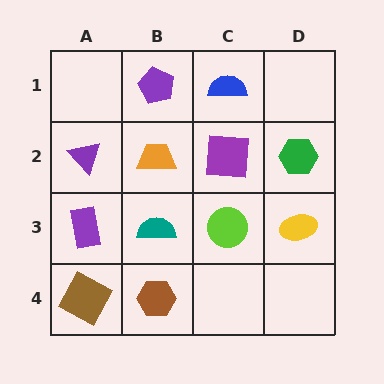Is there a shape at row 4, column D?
No, that cell is empty.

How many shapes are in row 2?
4 shapes.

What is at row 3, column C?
A lime circle.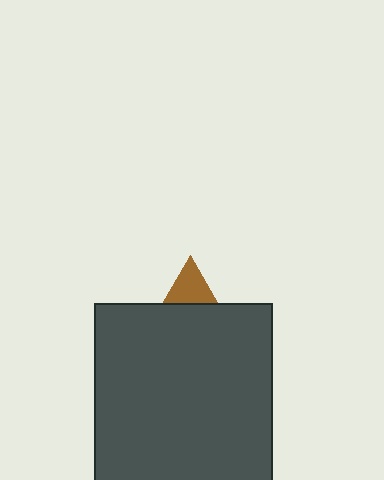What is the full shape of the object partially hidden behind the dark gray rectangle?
The partially hidden object is a brown triangle.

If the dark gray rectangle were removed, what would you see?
You would see the complete brown triangle.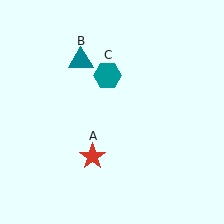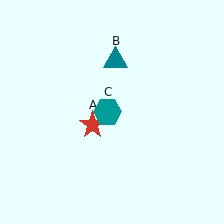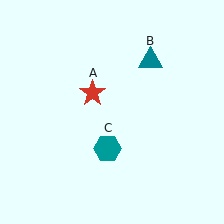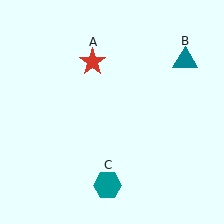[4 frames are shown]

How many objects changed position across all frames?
3 objects changed position: red star (object A), teal triangle (object B), teal hexagon (object C).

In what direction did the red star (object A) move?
The red star (object A) moved up.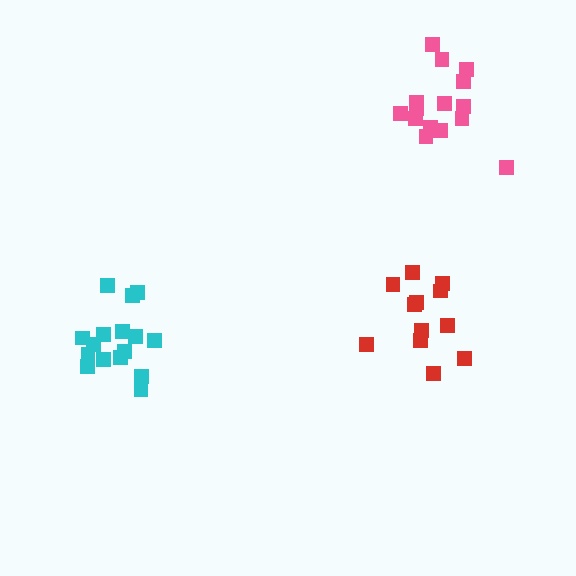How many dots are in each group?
Group 1: 12 dots, Group 2: 15 dots, Group 3: 16 dots (43 total).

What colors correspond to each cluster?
The clusters are colored: red, pink, cyan.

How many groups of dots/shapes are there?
There are 3 groups.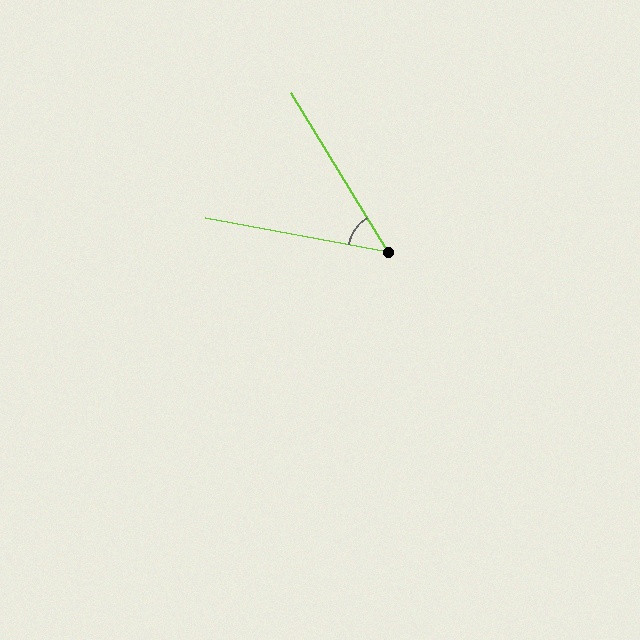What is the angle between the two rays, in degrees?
Approximately 48 degrees.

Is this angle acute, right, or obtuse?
It is acute.